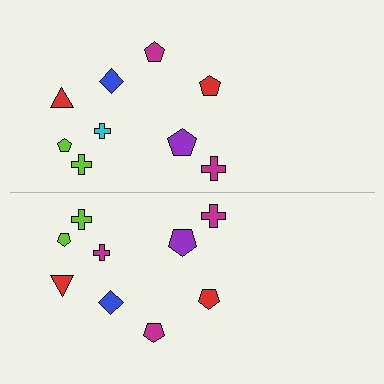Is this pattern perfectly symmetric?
No, the pattern is not perfectly symmetric. The magenta cross on the bottom side breaks the symmetry — its mirror counterpart is cyan.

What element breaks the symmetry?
The magenta cross on the bottom side breaks the symmetry — its mirror counterpart is cyan.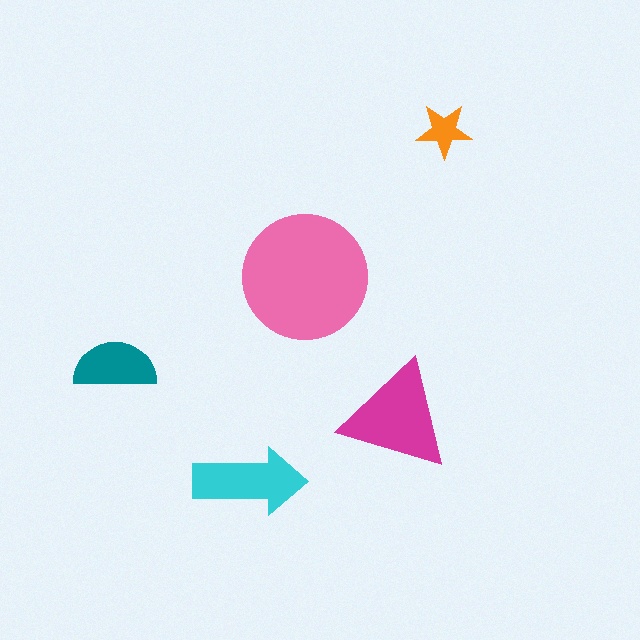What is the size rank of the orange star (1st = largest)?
5th.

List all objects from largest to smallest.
The pink circle, the magenta triangle, the cyan arrow, the teal semicircle, the orange star.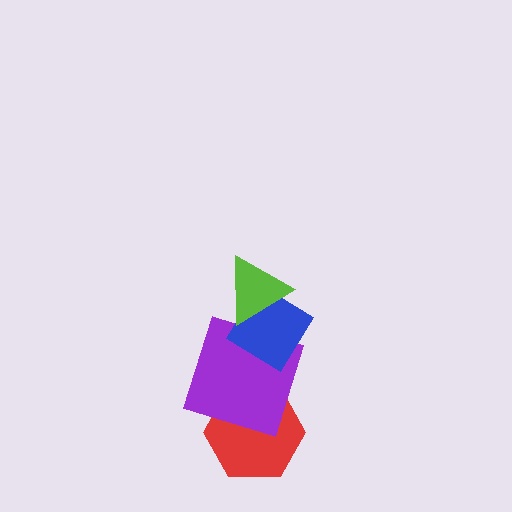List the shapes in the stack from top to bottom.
From top to bottom: the lime triangle, the blue diamond, the purple square, the red hexagon.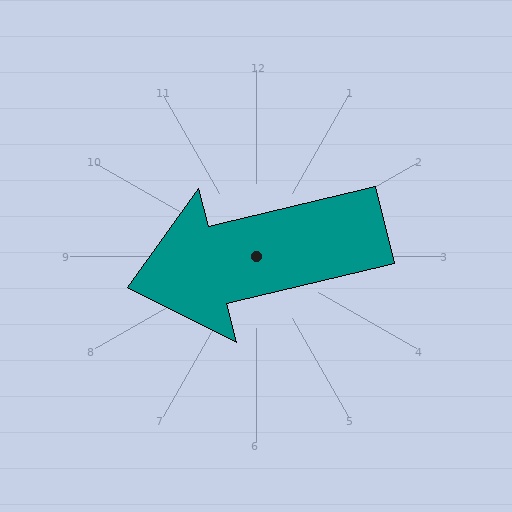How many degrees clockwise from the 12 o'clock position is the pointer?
Approximately 256 degrees.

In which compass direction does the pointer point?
West.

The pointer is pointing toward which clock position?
Roughly 9 o'clock.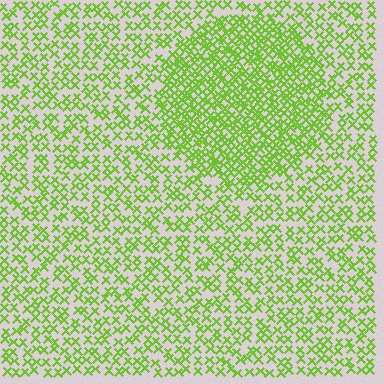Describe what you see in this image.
The image contains small lime elements arranged at two different densities. A circle-shaped region is visible where the elements are more densely packed than the surrounding area.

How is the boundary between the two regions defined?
The boundary is defined by a change in element density (approximately 1.9x ratio). All elements are the same color, size, and shape.